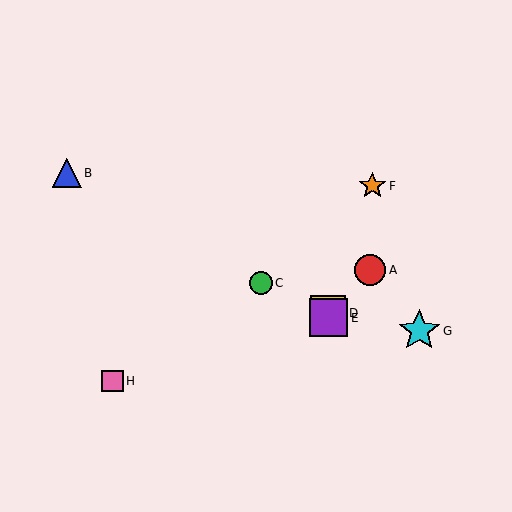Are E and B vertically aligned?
No, E is at x≈328 and B is at x≈67.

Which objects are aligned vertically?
Objects D, E are aligned vertically.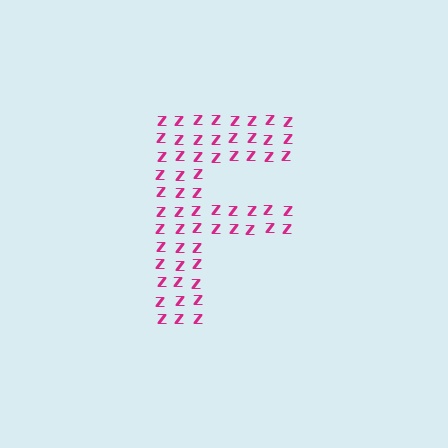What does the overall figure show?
The overall figure shows the letter F.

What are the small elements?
The small elements are letter Z's.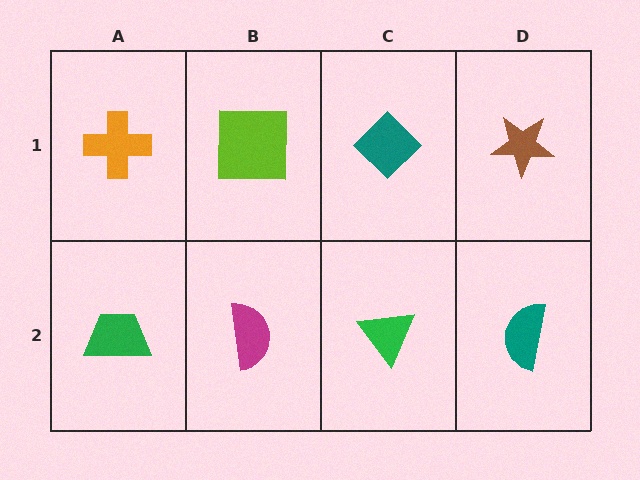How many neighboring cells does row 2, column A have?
2.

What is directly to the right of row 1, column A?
A lime square.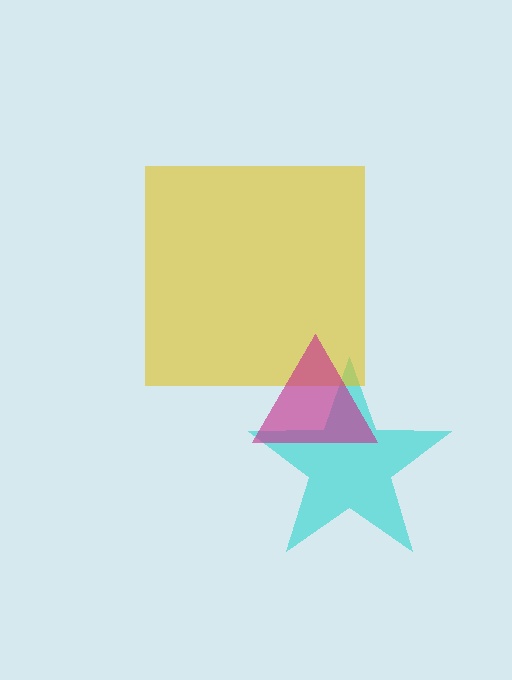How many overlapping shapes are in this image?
There are 3 overlapping shapes in the image.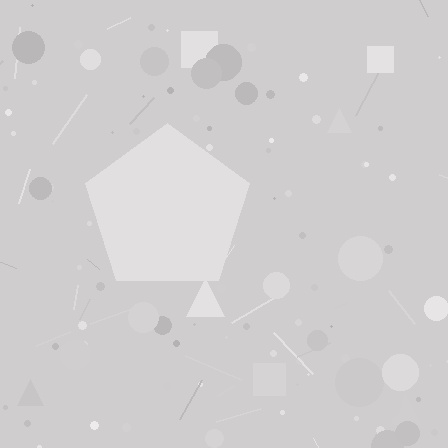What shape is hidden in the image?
A pentagon is hidden in the image.